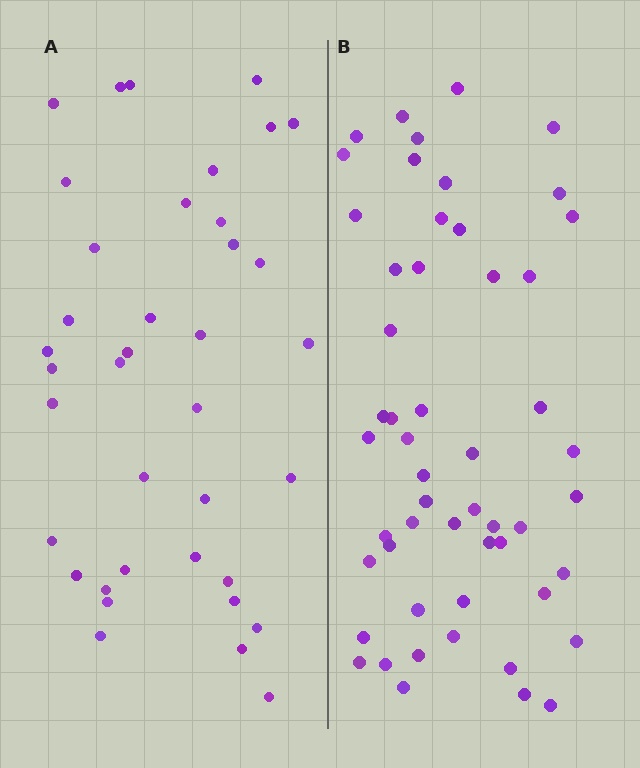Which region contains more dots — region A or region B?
Region B (the right region) has more dots.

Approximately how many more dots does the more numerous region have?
Region B has approximately 15 more dots than region A.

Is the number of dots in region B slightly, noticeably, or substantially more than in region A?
Region B has noticeably more, but not dramatically so. The ratio is roughly 1.4 to 1.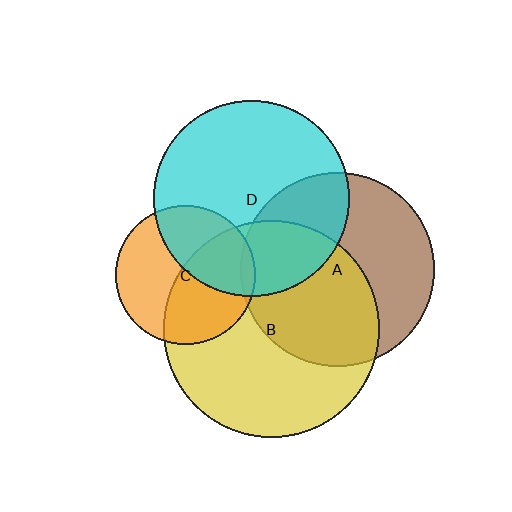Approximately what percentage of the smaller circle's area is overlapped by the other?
Approximately 5%.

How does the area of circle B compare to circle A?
Approximately 1.2 times.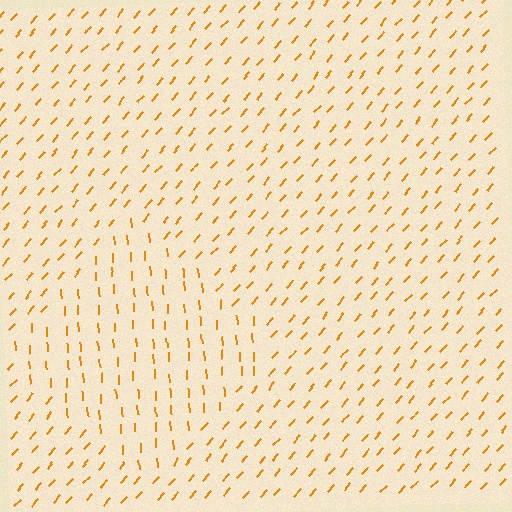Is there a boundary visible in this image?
Yes, there is a texture boundary formed by a change in line orientation.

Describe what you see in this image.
The image is filled with small orange line segments. A diamond region in the image has lines oriented differently from the surrounding lines, creating a visible texture boundary.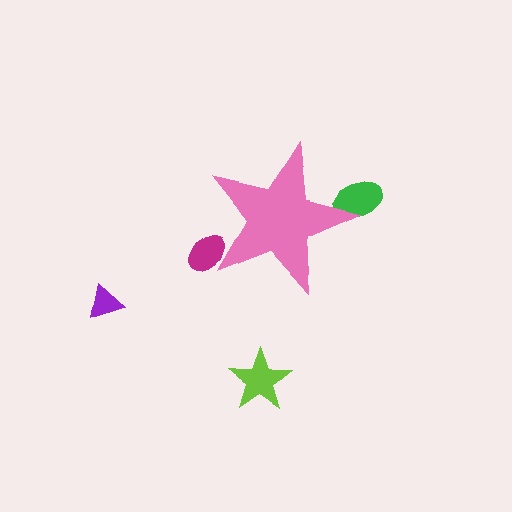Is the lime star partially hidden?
No, the lime star is fully visible.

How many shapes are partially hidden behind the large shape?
2 shapes are partially hidden.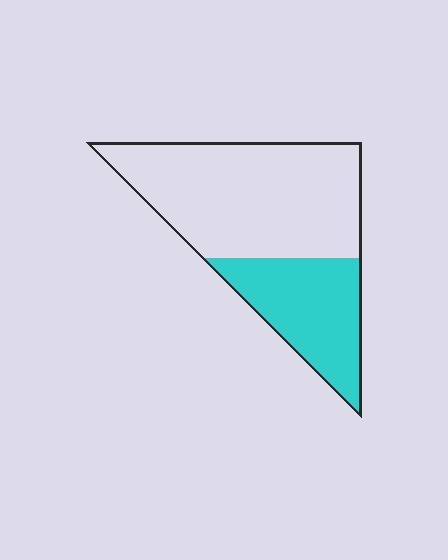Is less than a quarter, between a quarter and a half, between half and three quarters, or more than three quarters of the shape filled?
Between a quarter and a half.